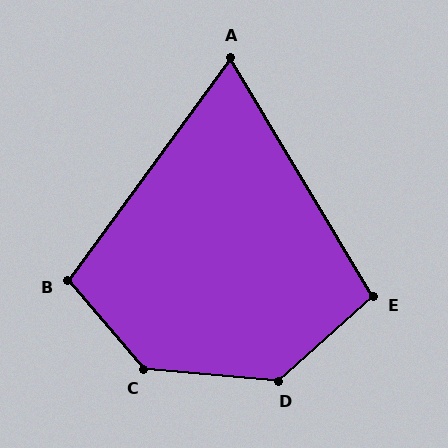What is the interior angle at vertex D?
Approximately 133 degrees (obtuse).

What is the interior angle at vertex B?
Approximately 103 degrees (obtuse).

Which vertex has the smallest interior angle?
A, at approximately 67 degrees.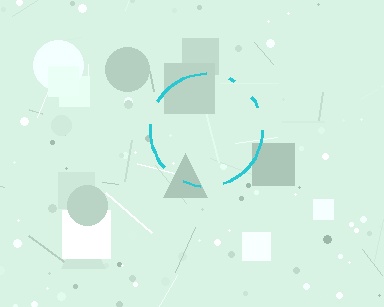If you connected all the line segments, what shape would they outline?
They would outline a circle.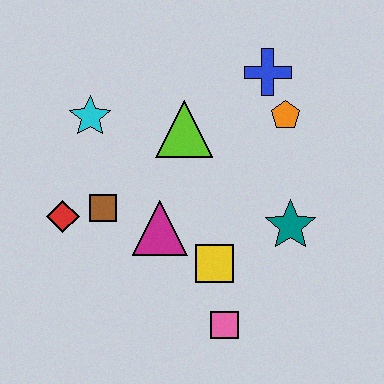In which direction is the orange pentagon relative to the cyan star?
The orange pentagon is to the right of the cyan star.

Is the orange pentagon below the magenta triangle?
No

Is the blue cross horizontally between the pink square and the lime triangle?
No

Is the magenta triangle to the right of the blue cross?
No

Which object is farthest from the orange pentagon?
The red diamond is farthest from the orange pentagon.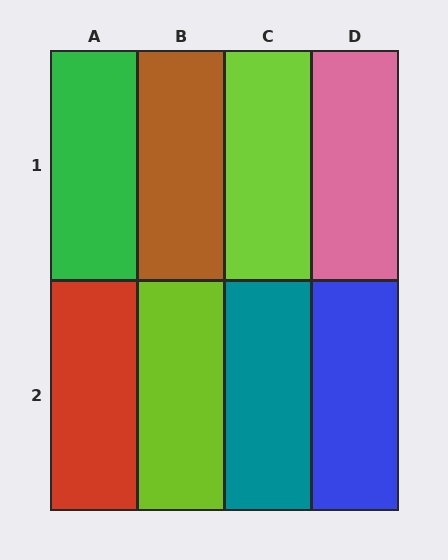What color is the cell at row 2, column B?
Lime.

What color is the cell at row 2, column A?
Red.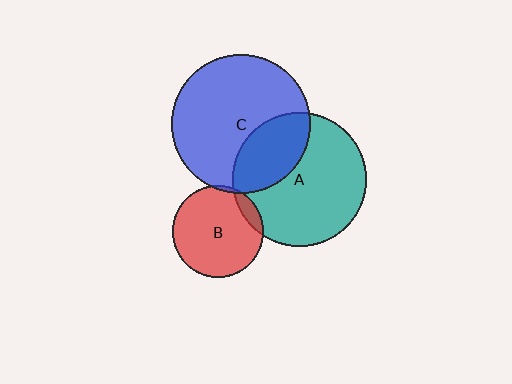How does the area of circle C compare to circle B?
Approximately 2.3 times.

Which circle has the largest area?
Circle C (blue).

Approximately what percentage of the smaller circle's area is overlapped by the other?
Approximately 10%.